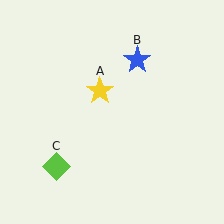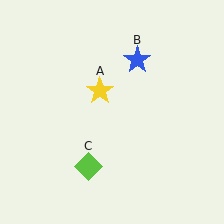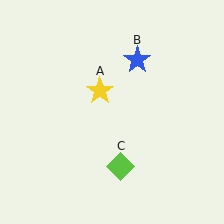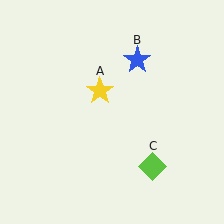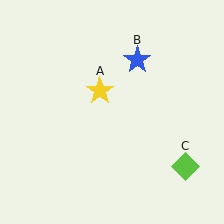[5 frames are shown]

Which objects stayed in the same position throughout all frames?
Yellow star (object A) and blue star (object B) remained stationary.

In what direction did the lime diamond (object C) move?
The lime diamond (object C) moved right.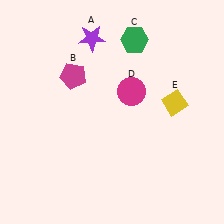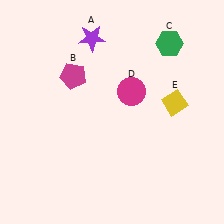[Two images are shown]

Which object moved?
The green hexagon (C) moved right.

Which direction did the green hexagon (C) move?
The green hexagon (C) moved right.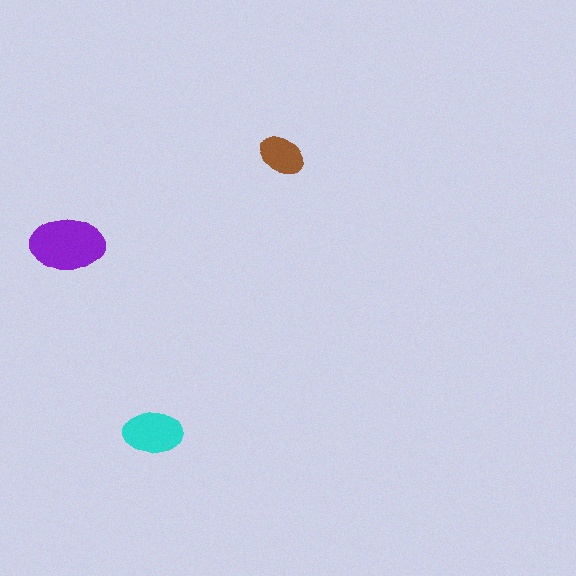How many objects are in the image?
There are 3 objects in the image.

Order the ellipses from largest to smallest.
the purple one, the cyan one, the brown one.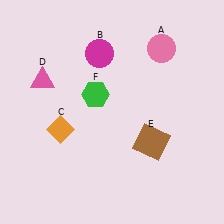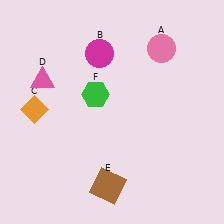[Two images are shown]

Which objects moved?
The objects that moved are: the orange diamond (C), the brown square (E).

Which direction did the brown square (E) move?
The brown square (E) moved down.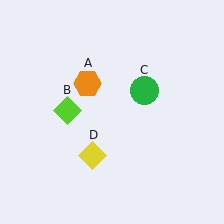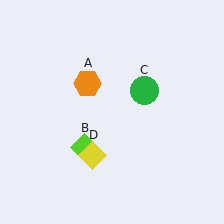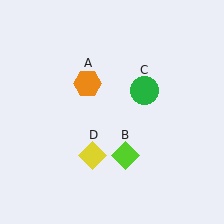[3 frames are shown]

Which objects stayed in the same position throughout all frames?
Orange hexagon (object A) and green circle (object C) and yellow diamond (object D) remained stationary.